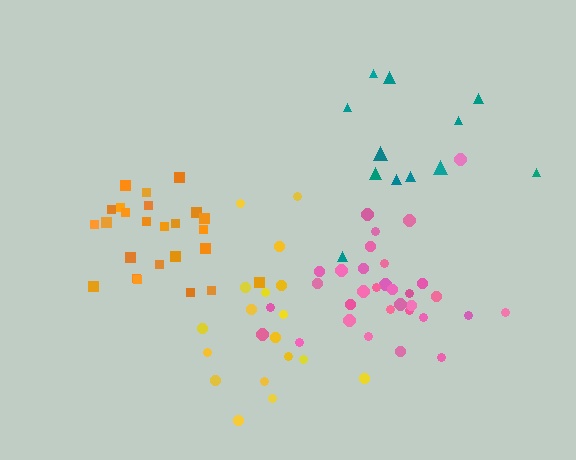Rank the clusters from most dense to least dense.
orange, pink, yellow, teal.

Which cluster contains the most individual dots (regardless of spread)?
Pink (32).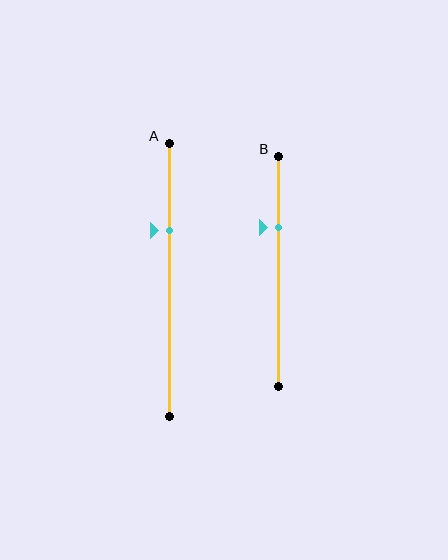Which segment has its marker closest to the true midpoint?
Segment A has its marker closest to the true midpoint.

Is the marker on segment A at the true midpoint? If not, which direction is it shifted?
No, the marker on segment A is shifted upward by about 18% of the segment length.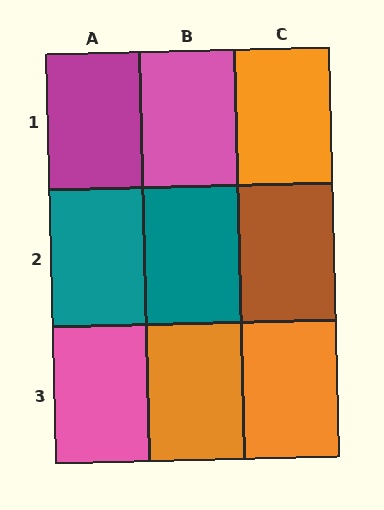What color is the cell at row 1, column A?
Magenta.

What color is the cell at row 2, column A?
Teal.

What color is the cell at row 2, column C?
Brown.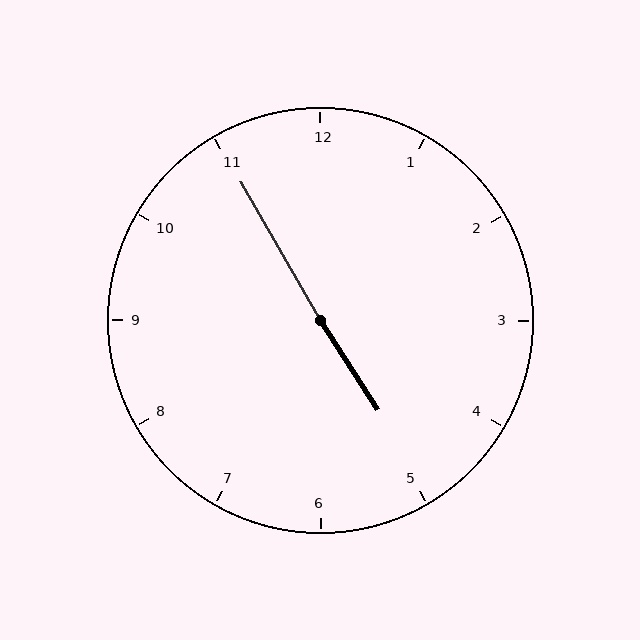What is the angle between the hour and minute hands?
Approximately 178 degrees.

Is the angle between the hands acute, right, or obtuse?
It is obtuse.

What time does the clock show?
4:55.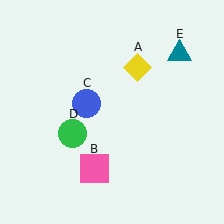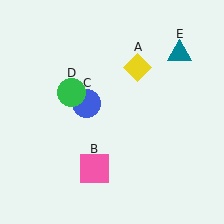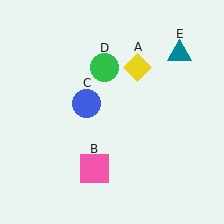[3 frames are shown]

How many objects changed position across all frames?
1 object changed position: green circle (object D).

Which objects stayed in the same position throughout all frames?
Yellow diamond (object A) and pink square (object B) and blue circle (object C) and teal triangle (object E) remained stationary.